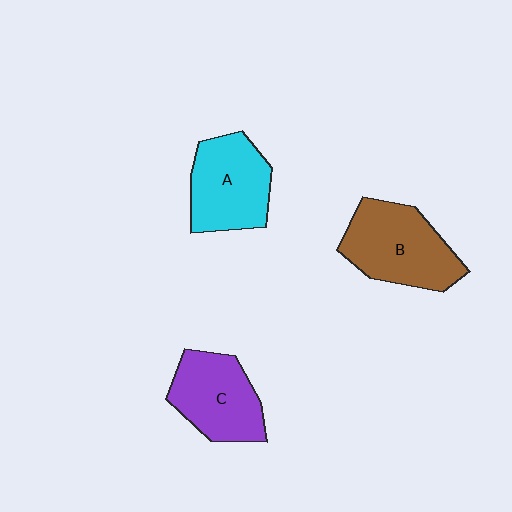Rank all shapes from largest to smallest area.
From largest to smallest: B (brown), A (cyan), C (purple).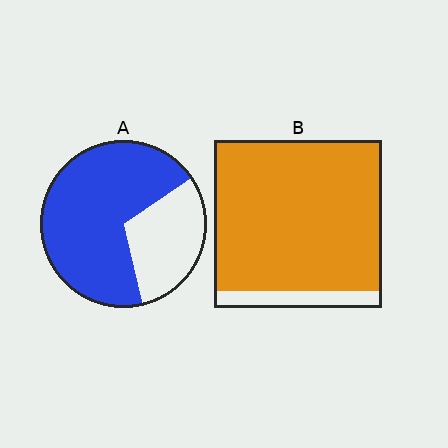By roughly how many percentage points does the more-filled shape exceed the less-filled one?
By roughly 20 percentage points (B over A).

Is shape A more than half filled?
Yes.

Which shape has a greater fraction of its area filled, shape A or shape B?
Shape B.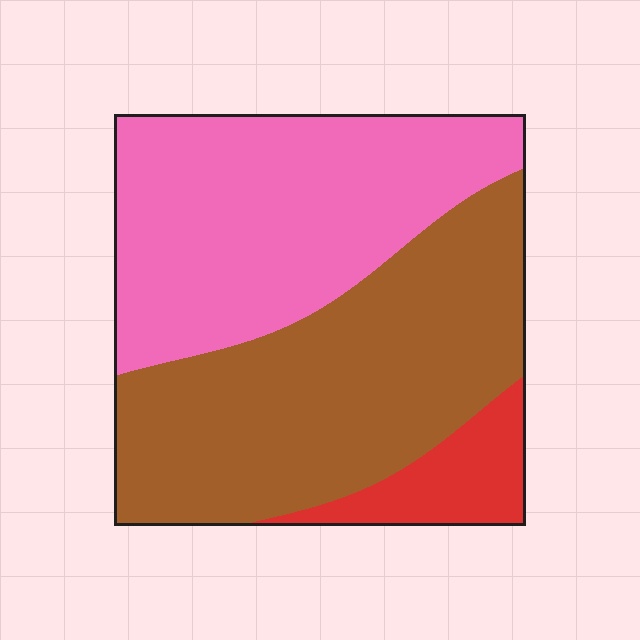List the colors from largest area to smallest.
From largest to smallest: brown, pink, red.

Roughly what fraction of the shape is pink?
Pink covers around 45% of the shape.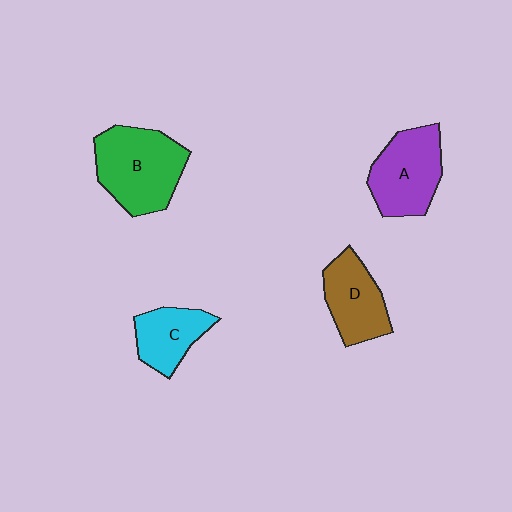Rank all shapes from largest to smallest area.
From largest to smallest: B (green), A (purple), D (brown), C (cyan).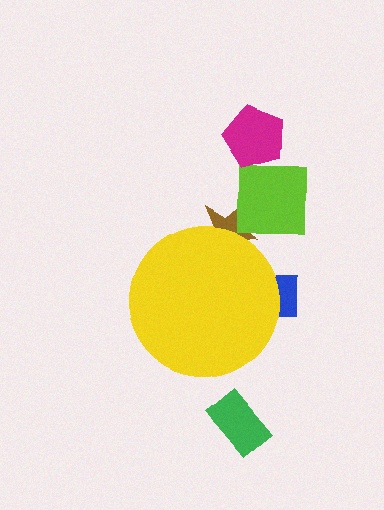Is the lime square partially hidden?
No, the lime square is fully visible.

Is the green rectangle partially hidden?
No, the green rectangle is fully visible.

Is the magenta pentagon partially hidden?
No, the magenta pentagon is fully visible.